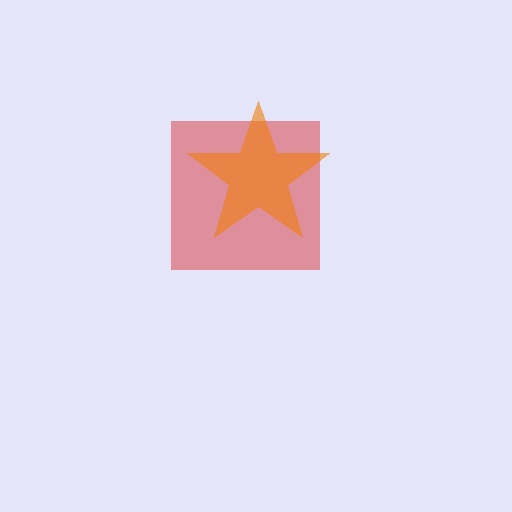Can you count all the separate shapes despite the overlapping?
Yes, there are 2 separate shapes.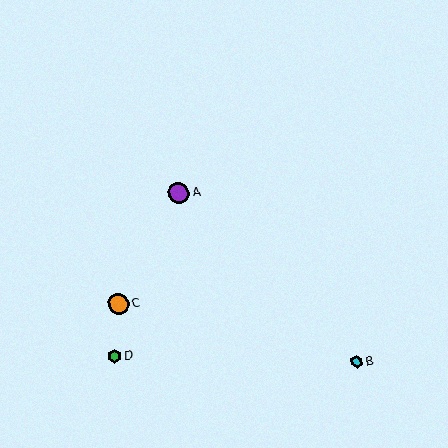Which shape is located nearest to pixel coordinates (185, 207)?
The purple circle (labeled A) at (179, 193) is nearest to that location.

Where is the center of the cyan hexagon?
The center of the cyan hexagon is at (357, 362).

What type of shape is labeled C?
Shape C is an orange circle.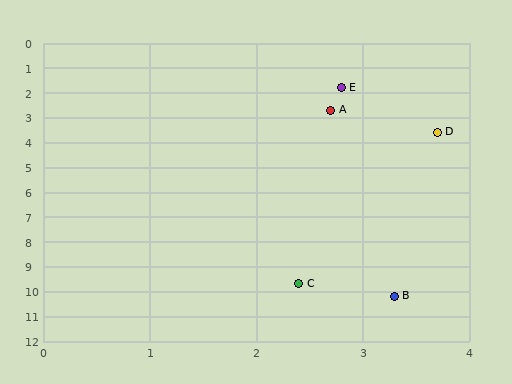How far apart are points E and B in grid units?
Points E and B are about 8.4 grid units apart.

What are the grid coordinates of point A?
Point A is at approximately (2.7, 2.7).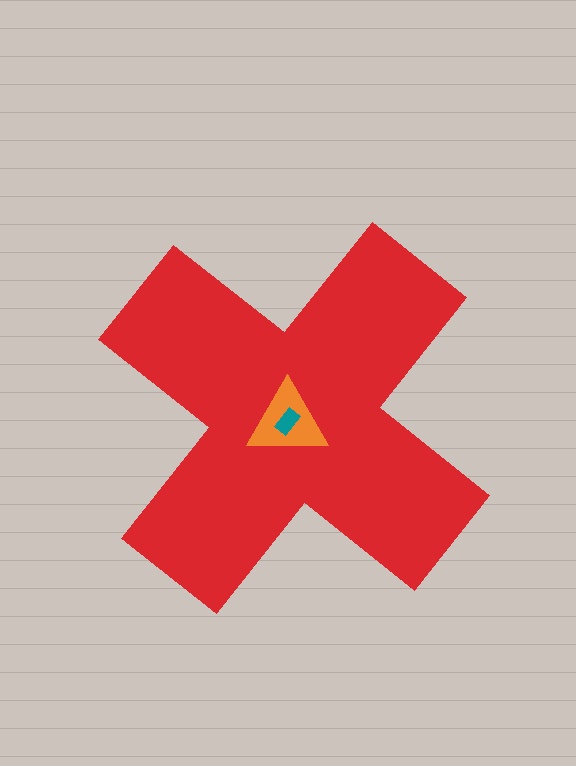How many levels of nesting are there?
3.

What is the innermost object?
The teal rectangle.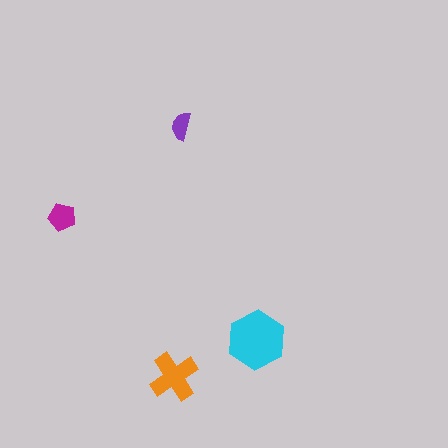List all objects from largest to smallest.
The cyan hexagon, the orange cross, the magenta pentagon, the purple semicircle.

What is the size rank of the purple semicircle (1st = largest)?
4th.